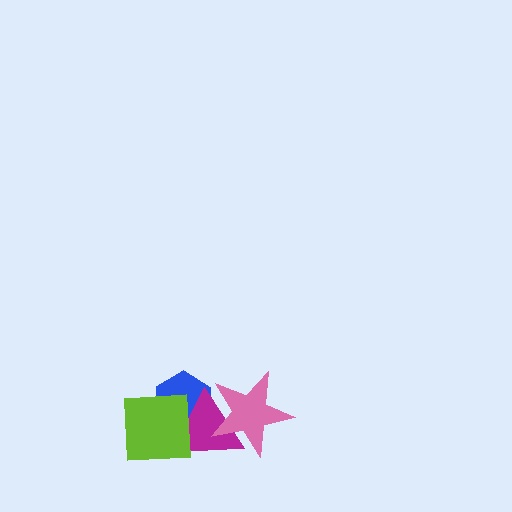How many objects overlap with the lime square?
2 objects overlap with the lime square.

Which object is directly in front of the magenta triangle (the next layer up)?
The pink star is directly in front of the magenta triangle.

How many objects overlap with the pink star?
2 objects overlap with the pink star.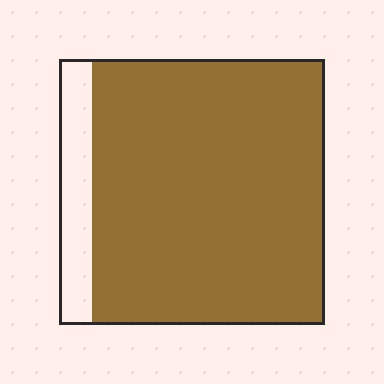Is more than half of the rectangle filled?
Yes.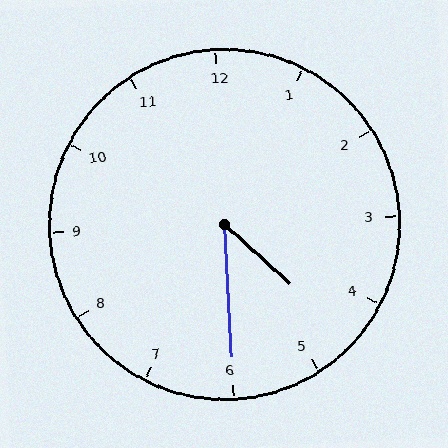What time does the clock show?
4:30.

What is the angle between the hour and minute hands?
Approximately 45 degrees.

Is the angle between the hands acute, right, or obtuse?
It is acute.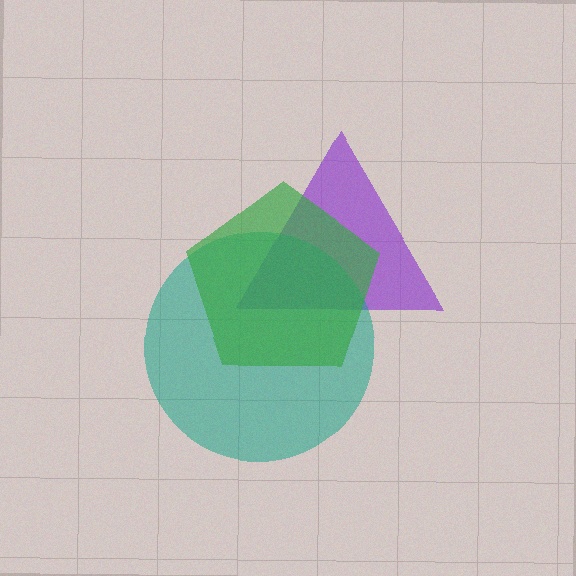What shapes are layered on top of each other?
The layered shapes are: a purple triangle, a teal circle, a green pentagon.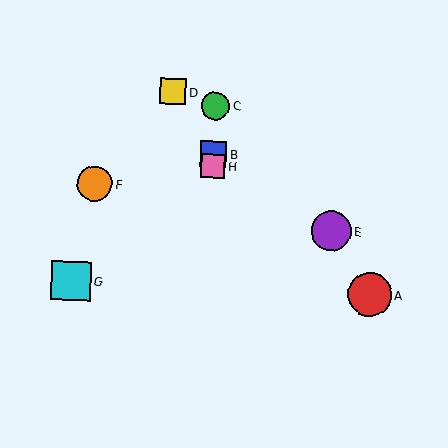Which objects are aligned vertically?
Objects B, C, H are aligned vertically.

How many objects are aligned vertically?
3 objects (B, C, H) are aligned vertically.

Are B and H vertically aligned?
Yes, both are at x≈213.